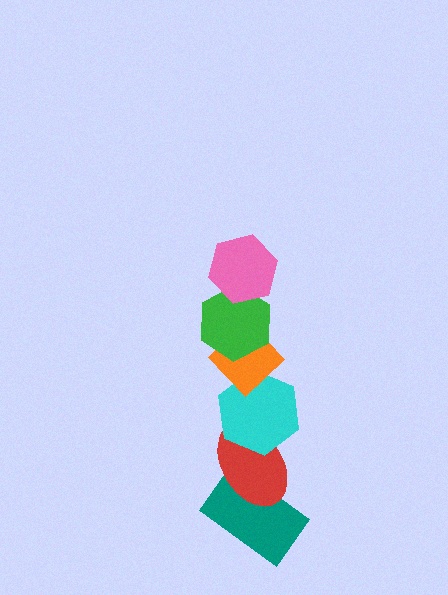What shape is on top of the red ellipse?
The cyan hexagon is on top of the red ellipse.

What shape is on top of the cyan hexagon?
The orange diamond is on top of the cyan hexagon.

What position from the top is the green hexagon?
The green hexagon is 2nd from the top.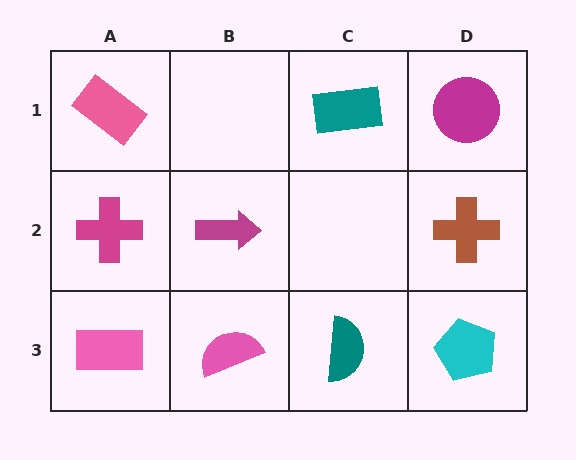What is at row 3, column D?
A cyan pentagon.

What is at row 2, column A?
A magenta cross.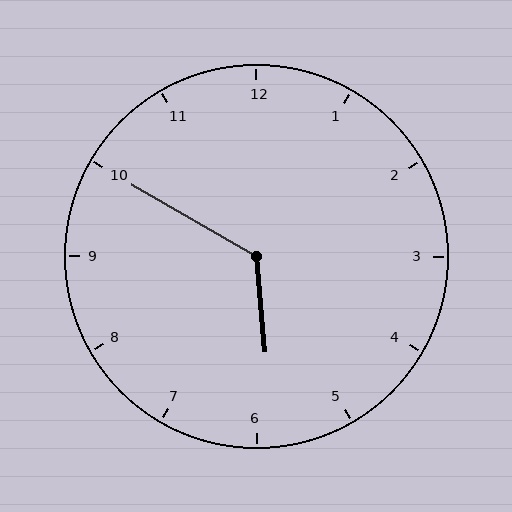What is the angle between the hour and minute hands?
Approximately 125 degrees.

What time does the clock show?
5:50.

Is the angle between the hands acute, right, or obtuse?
It is obtuse.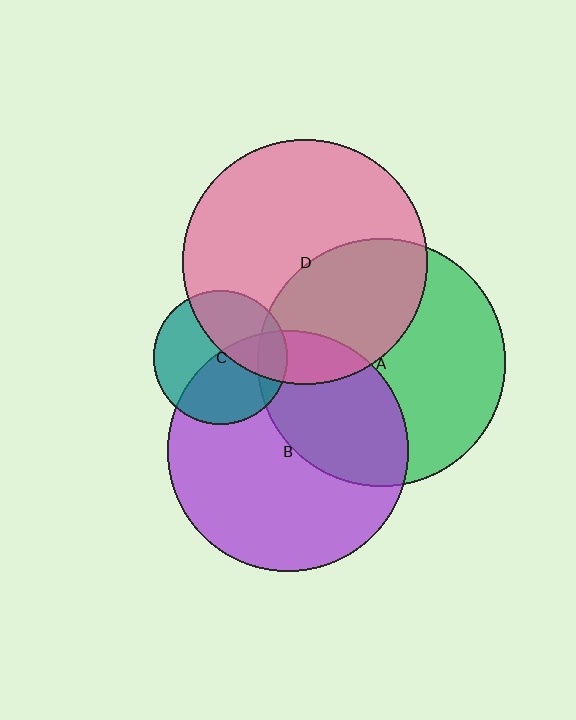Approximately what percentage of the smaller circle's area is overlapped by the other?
Approximately 40%.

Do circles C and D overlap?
Yes.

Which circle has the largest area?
Circle A (green).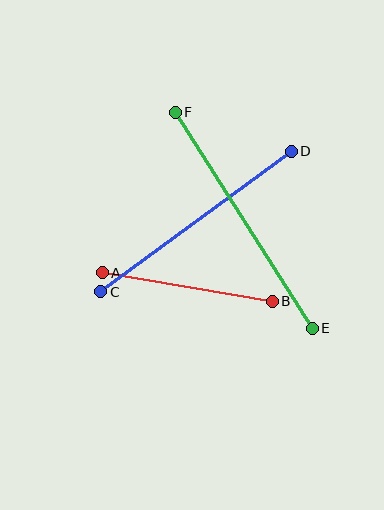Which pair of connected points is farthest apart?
Points E and F are farthest apart.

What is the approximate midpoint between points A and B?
The midpoint is at approximately (187, 287) pixels.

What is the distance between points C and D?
The distance is approximately 237 pixels.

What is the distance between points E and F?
The distance is approximately 256 pixels.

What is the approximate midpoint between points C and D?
The midpoint is at approximately (196, 222) pixels.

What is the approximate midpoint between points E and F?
The midpoint is at approximately (244, 220) pixels.